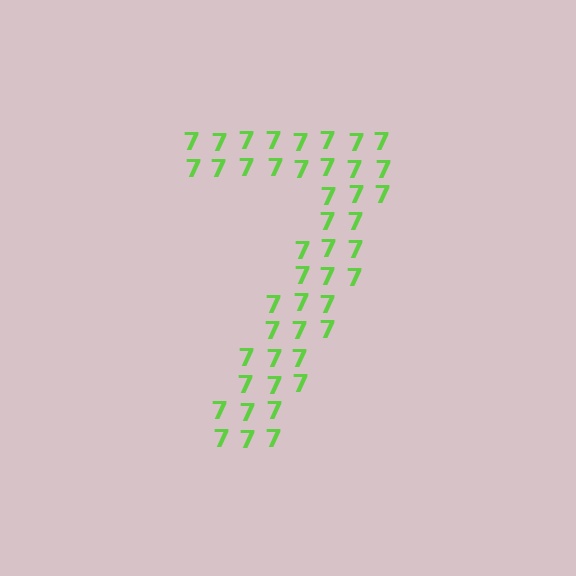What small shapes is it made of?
It is made of small digit 7's.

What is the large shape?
The large shape is the digit 7.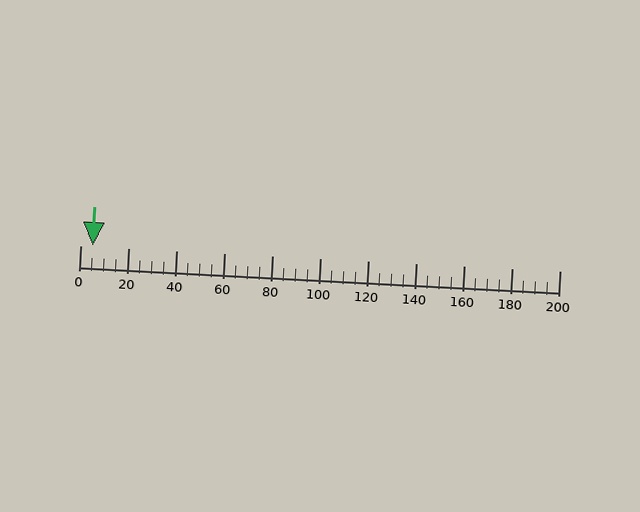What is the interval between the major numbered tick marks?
The major tick marks are spaced 20 units apart.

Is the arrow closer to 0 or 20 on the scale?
The arrow is closer to 0.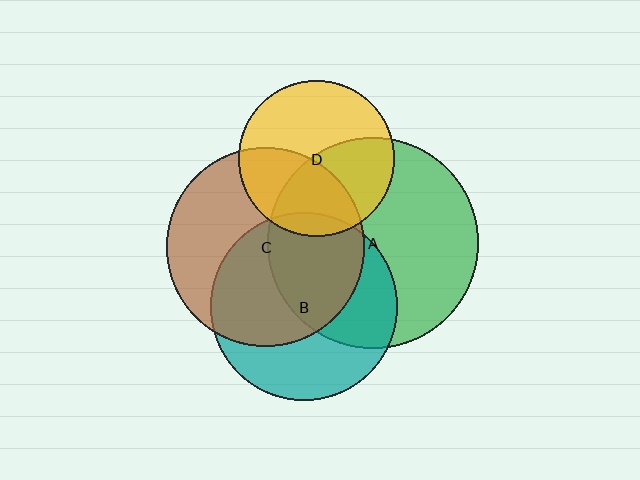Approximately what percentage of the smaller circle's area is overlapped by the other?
Approximately 40%.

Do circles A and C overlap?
Yes.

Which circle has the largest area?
Circle A (green).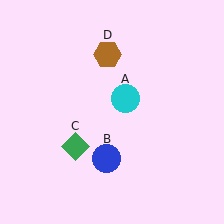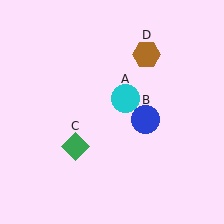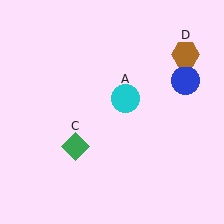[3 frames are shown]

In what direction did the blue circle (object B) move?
The blue circle (object B) moved up and to the right.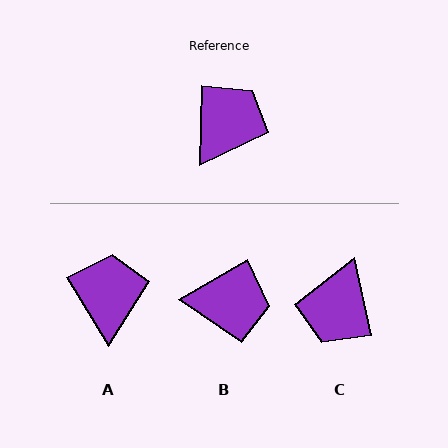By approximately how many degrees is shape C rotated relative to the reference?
Approximately 166 degrees clockwise.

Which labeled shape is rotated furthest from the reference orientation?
C, about 166 degrees away.